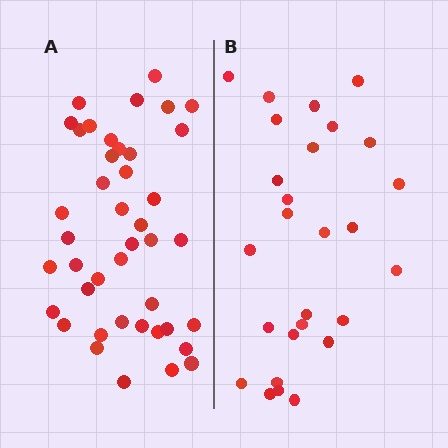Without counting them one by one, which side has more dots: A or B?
Region A (the left region) has more dots.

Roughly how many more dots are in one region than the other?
Region A has approximately 15 more dots than region B.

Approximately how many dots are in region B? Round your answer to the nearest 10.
About 30 dots. (The exact count is 27, which rounds to 30.)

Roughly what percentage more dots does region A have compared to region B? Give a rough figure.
About 55% more.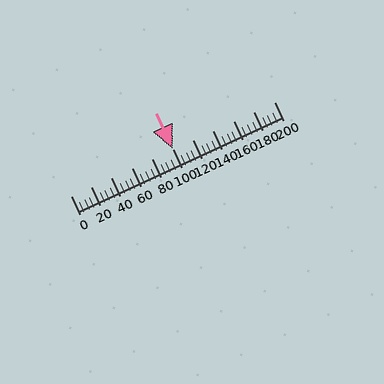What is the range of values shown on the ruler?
The ruler shows values from 0 to 200.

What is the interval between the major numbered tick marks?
The major tick marks are spaced 20 units apart.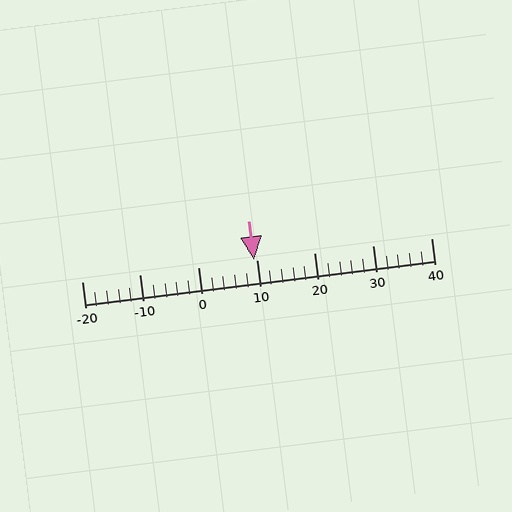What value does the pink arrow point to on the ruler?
The pink arrow points to approximately 10.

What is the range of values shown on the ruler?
The ruler shows values from -20 to 40.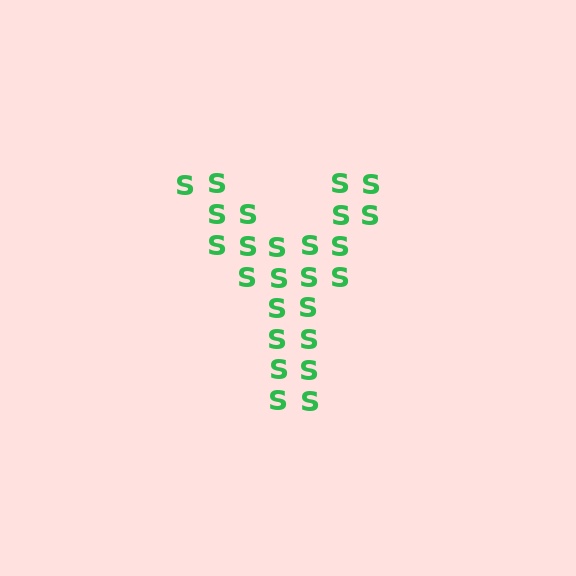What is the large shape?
The large shape is the letter Y.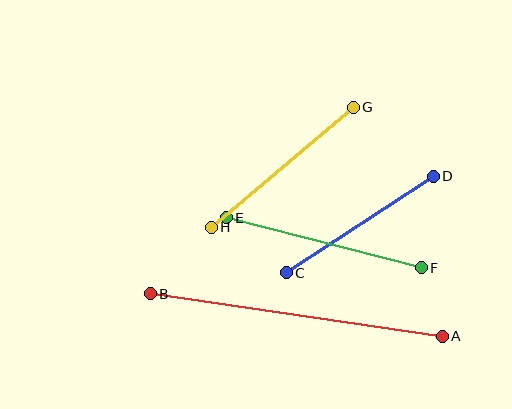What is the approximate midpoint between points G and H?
The midpoint is at approximately (282, 167) pixels.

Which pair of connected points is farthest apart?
Points A and B are farthest apart.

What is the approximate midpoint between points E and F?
The midpoint is at approximately (324, 243) pixels.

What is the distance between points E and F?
The distance is approximately 201 pixels.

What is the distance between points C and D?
The distance is approximately 176 pixels.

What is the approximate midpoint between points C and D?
The midpoint is at approximately (360, 225) pixels.